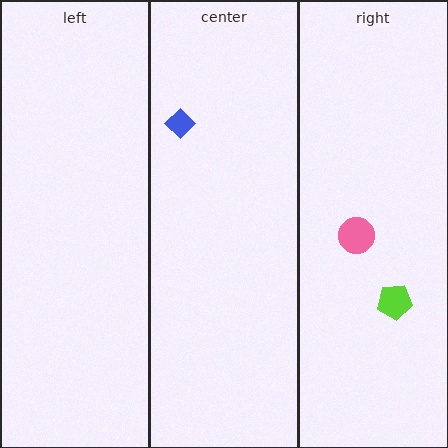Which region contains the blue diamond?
The center region.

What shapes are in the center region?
The blue diamond.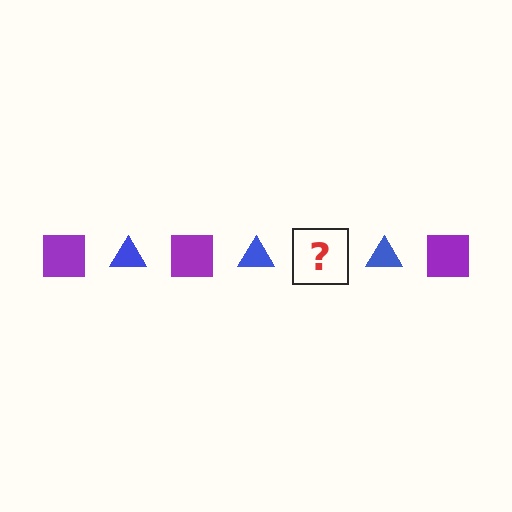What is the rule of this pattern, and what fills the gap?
The rule is that the pattern alternates between purple square and blue triangle. The gap should be filled with a purple square.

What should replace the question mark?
The question mark should be replaced with a purple square.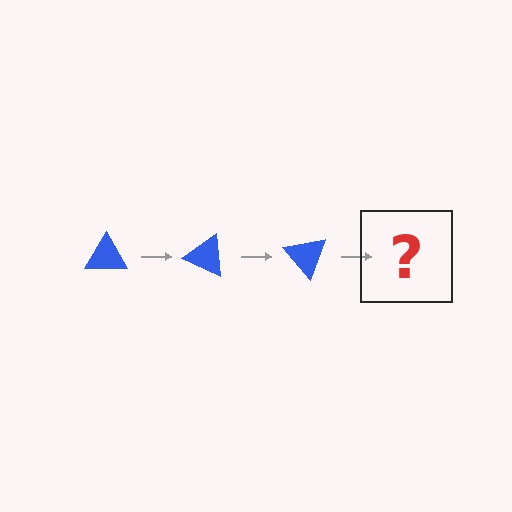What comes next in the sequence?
The next element should be a blue triangle rotated 75 degrees.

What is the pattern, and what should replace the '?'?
The pattern is that the triangle rotates 25 degrees each step. The '?' should be a blue triangle rotated 75 degrees.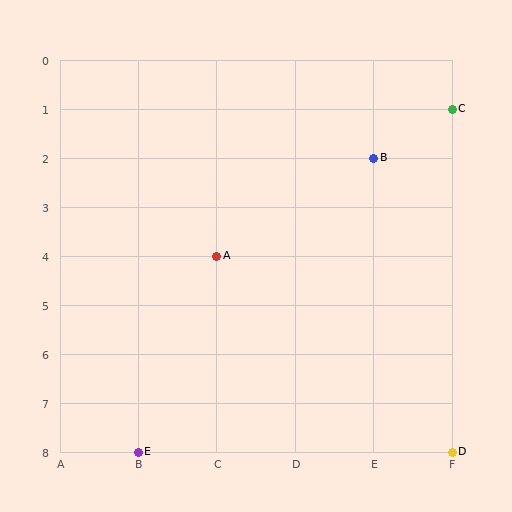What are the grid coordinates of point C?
Point C is at grid coordinates (F, 1).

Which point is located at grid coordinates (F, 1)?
Point C is at (F, 1).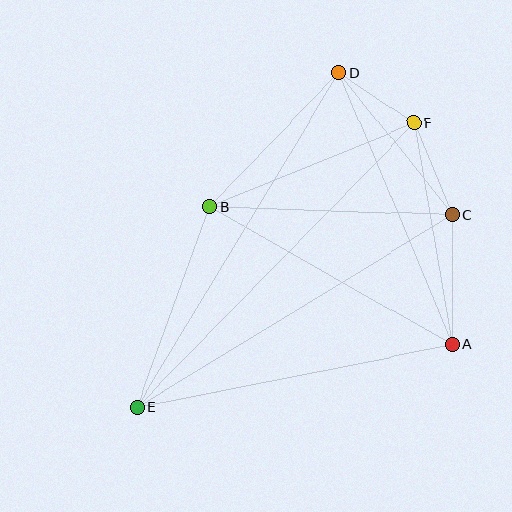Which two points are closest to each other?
Points D and F are closest to each other.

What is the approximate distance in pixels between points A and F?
The distance between A and F is approximately 225 pixels.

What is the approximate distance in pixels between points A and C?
The distance between A and C is approximately 129 pixels.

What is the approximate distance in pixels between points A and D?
The distance between A and D is approximately 295 pixels.